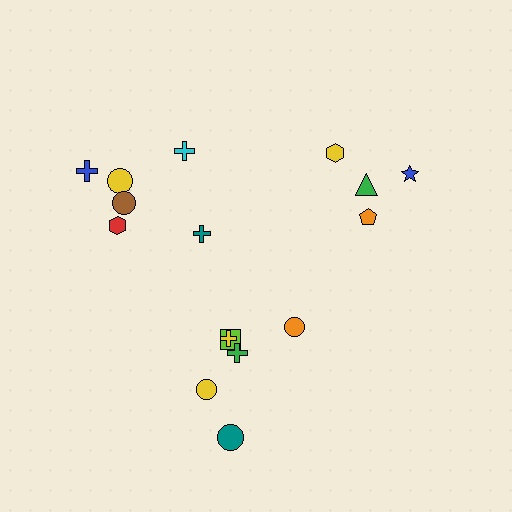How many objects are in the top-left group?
There are 7 objects.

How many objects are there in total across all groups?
There are 17 objects.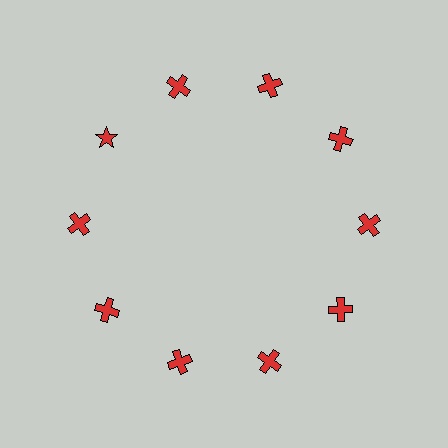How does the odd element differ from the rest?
It has a different shape: star instead of cross.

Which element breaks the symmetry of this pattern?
The red star at roughly the 10 o'clock position breaks the symmetry. All other shapes are red crosses.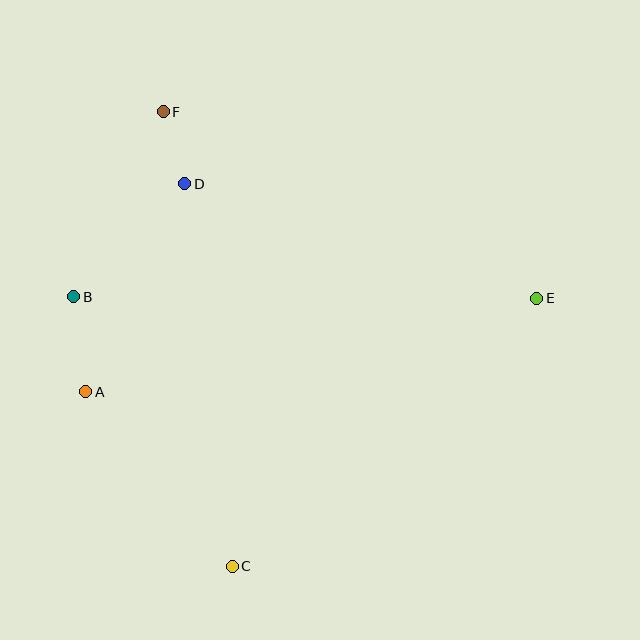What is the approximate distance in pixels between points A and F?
The distance between A and F is approximately 291 pixels.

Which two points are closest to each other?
Points D and F are closest to each other.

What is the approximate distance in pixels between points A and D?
The distance between A and D is approximately 231 pixels.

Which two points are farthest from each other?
Points B and E are farthest from each other.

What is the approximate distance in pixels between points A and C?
The distance between A and C is approximately 228 pixels.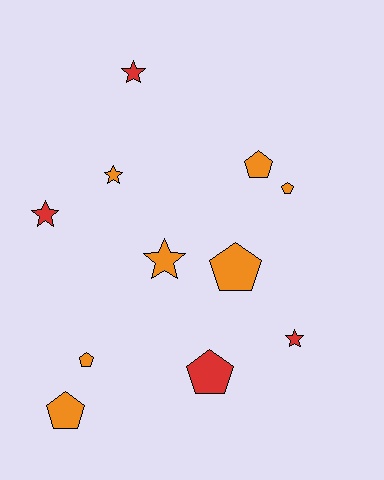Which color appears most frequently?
Orange, with 7 objects.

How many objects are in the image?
There are 11 objects.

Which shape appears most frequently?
Pentagon, with 6 objects.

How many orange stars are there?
There are 2 orange stars.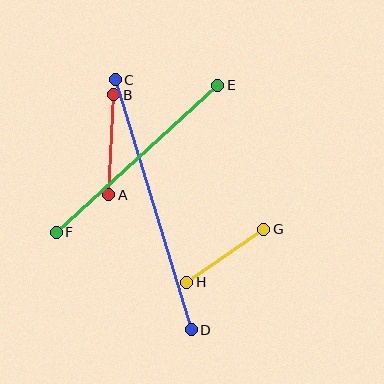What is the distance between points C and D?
The distance is approximately 261 pixels.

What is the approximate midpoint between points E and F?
The midpoint is at approximately (137, 159) pixels.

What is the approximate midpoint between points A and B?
The midpoint is at approximately (111, 145) pixels.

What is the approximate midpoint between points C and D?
The midpoint is at approximately (153, 205) pixels.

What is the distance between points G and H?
The distance is approximately 93 pixels.